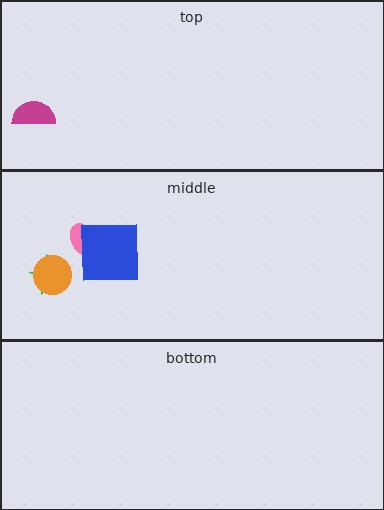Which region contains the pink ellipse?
The middle region.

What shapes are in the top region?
The magenta semicircle.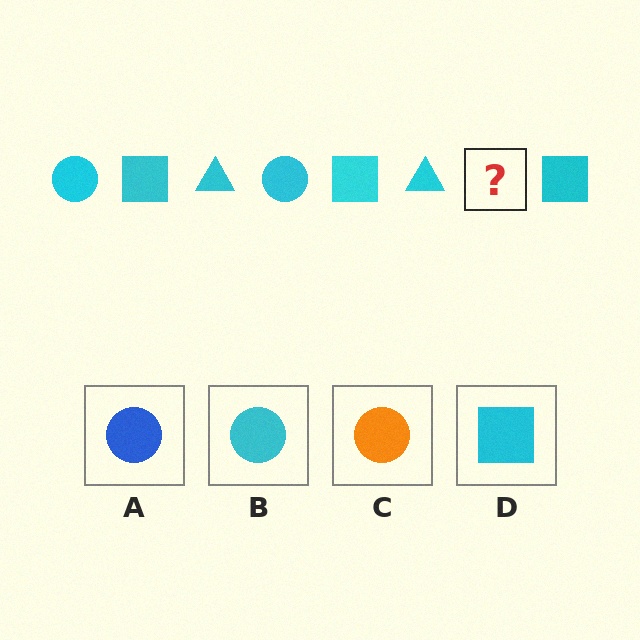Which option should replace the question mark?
Option B.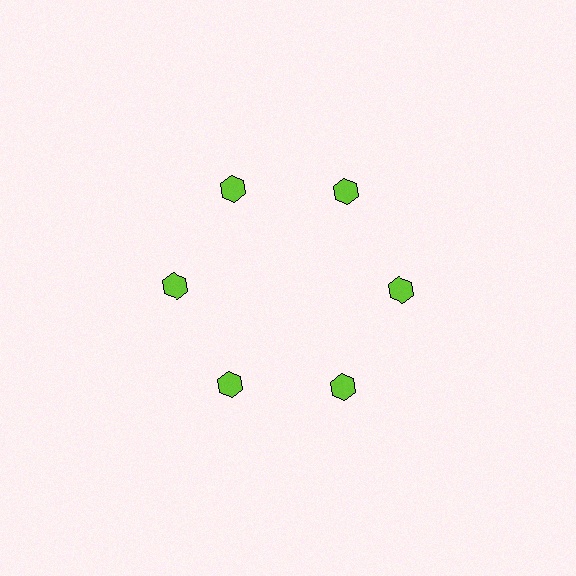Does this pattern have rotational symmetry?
Yes, this pattern has 6-fold rotational symmetry. It looks the same after rotating 60 degrees around the center.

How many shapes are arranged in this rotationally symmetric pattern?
There are 6 shapes, arranged in 6 groups of 1.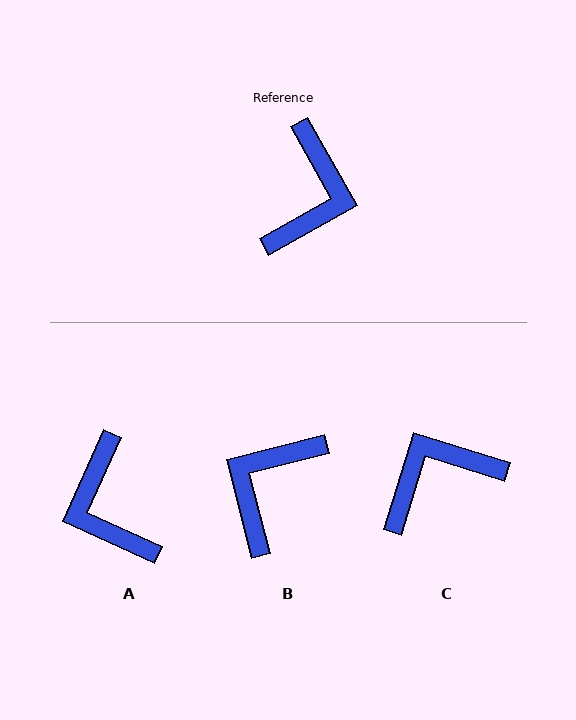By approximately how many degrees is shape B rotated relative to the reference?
Approximately 165 degrees counter-clockwise.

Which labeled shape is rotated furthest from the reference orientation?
B, about 165 degrees away.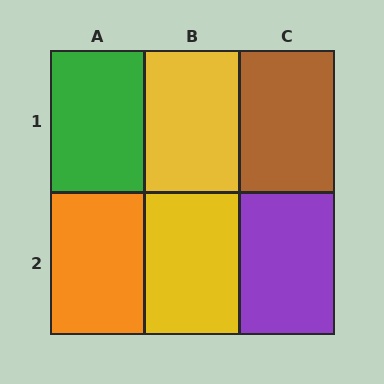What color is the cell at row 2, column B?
Yellow.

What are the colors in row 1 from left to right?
Green, yellow, brown.